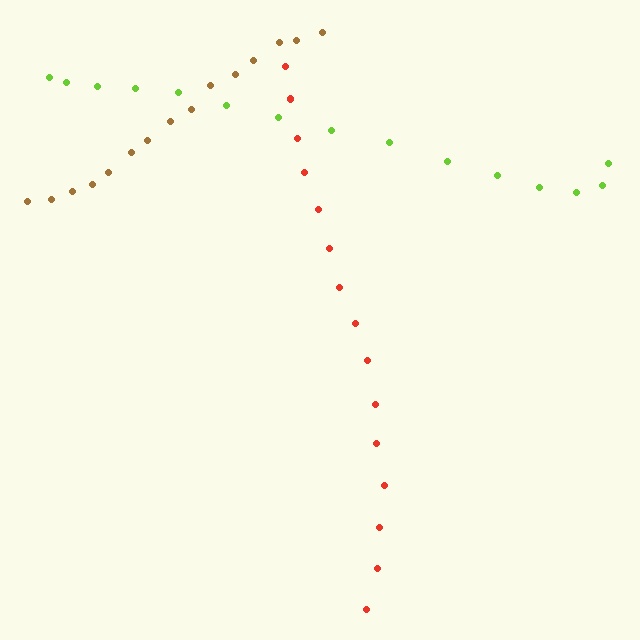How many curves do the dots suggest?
There are 3 distinct paths.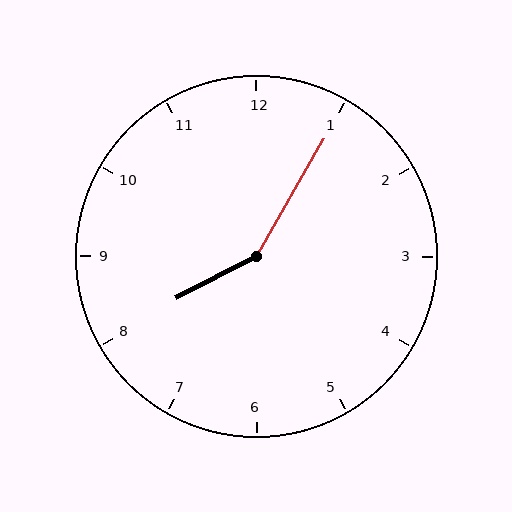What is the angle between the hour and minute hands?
Approximately 148 degrees.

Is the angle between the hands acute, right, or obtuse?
It is obtuse.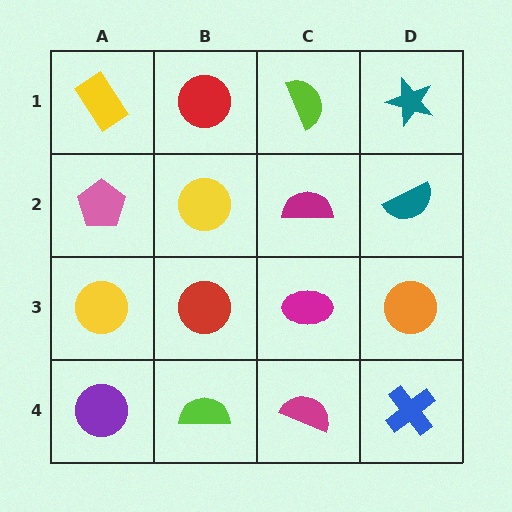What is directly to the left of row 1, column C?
A red circle.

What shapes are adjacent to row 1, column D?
A teal semicircle (row 2, column D), a lime semicircle (row 1, column C).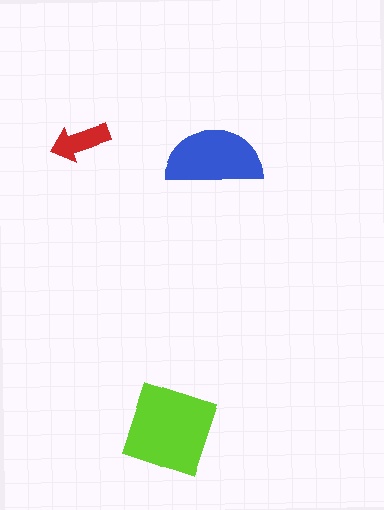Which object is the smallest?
The red arrow.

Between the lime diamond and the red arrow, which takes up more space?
The lime diamond.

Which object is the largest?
The lime diamond.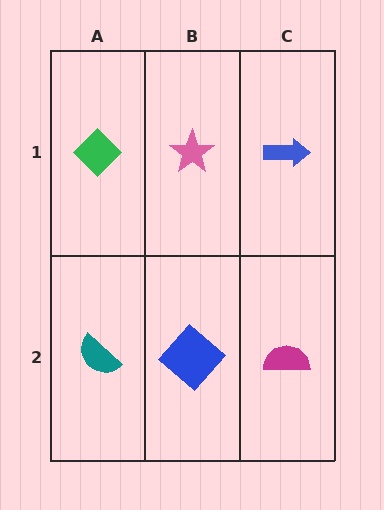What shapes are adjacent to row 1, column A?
A teal semicircle (row 2, column A), a pink star (row 1, column B).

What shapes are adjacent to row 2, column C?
A blue arrow (row 1, column C), a blue diamond (row 2, column B).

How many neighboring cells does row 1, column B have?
3.